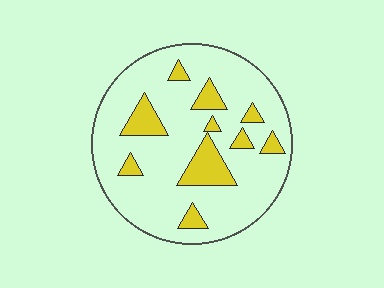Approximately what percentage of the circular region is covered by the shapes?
Approximately 15%.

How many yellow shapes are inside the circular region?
10.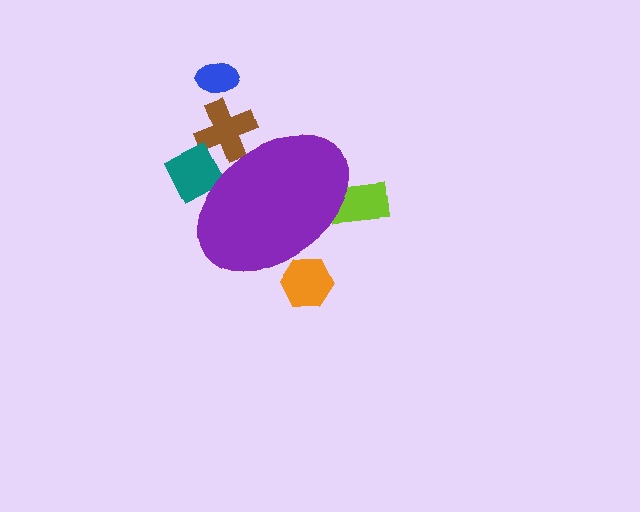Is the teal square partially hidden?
Yes, the teal square is partially hidden behind the purple ellipse.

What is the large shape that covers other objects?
A purple ellipse.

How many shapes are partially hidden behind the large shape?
4 shapes are partially hidden.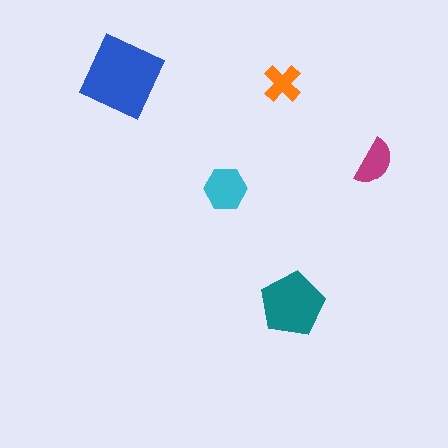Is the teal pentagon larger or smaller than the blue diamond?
Smaller.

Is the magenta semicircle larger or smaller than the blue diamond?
Smaller.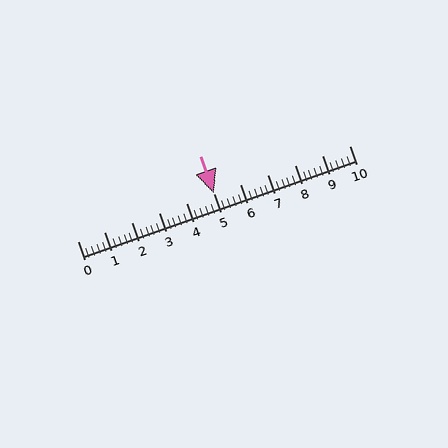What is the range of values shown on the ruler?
The ruler shows values from 0 to 10.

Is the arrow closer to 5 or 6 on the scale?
The arrow is closer to 5.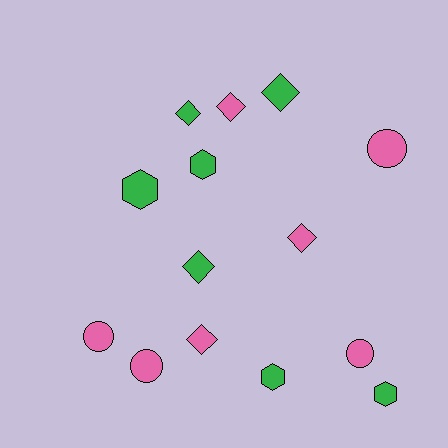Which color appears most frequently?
Green, with 7 objects.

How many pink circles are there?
There are 4 pink circles.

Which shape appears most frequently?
Diamond, with 6 objects.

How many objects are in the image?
There are 14 objects.